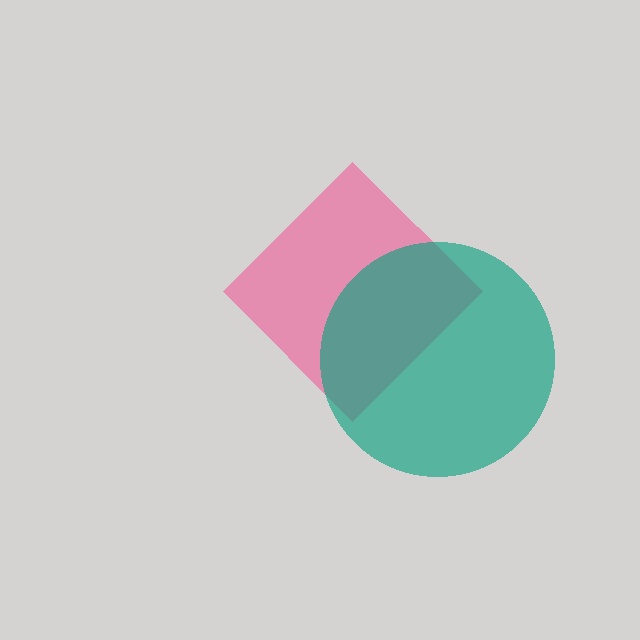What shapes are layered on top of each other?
The layered shapes are: a pink diamond, a teal circle.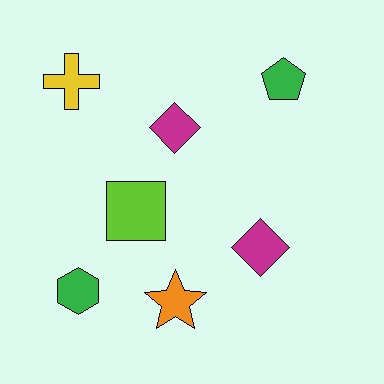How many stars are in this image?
There is 1 star.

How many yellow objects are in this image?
There is 1 yellow object.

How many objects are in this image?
There are 7 objects.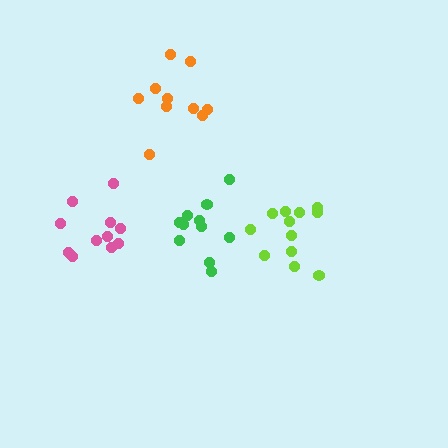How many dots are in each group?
Group 1: 12 dots, Group 2: 10 dots, Group 3: 11 dots, Group 4: 11 dots (44 total).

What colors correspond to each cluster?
The clusters are colored: lime, orange, green, pink.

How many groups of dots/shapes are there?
There are 4 groups.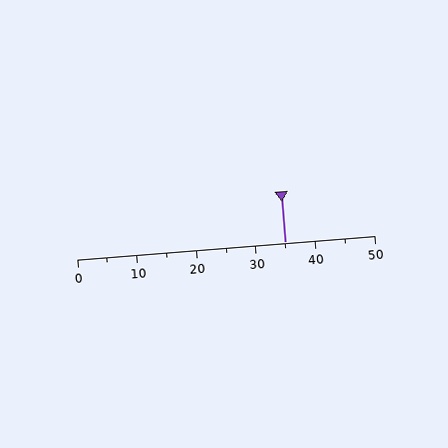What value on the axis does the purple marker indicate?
The marker indicates approximately 35.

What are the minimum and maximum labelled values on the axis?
The axis runs from 0 to 50.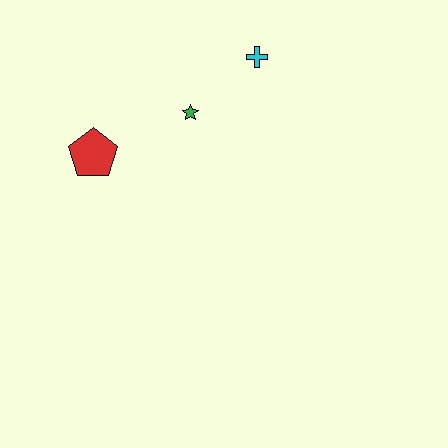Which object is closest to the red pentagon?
The green star is closest to the red pentagon.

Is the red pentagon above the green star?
No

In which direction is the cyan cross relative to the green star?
The cyan cross is to the right of the green star.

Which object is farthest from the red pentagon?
The cyan cross is farthest from the red pentagon.